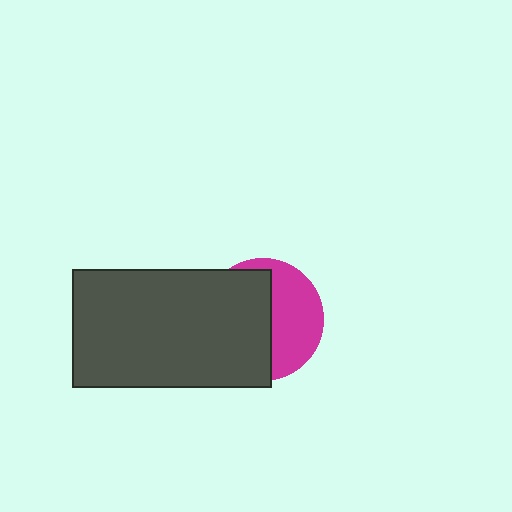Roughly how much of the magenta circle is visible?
A small part of it is visible (roughly 44%).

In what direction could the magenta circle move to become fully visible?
The magenta circle could move right. That would shift it out from behind the dark gray rectangle entirely.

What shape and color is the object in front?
The object in front is a dark gray rectangle.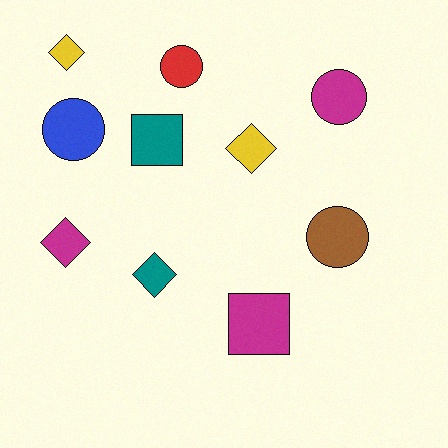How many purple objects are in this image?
There are no purple objects.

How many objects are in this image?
There are 10 objects.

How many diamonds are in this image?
There are 4 diamonds.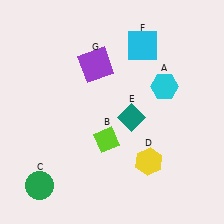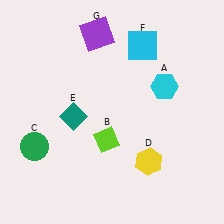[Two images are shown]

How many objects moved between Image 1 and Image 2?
3 objects moved between the two images.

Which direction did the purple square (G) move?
The purple square (G) moved up.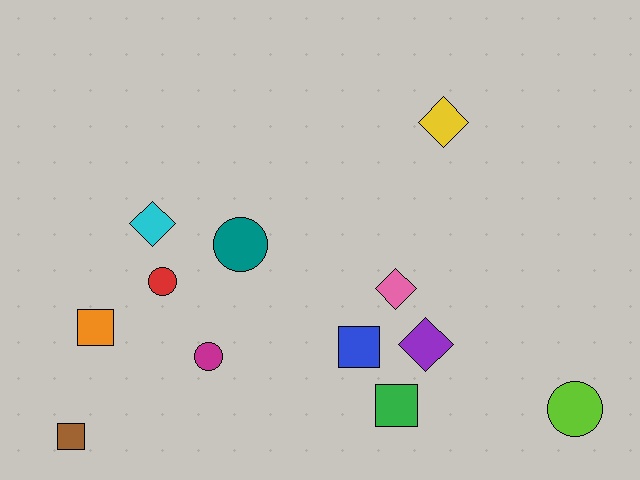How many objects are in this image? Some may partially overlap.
There are 12 objects.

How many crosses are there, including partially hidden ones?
There are no crosses.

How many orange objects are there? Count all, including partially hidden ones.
There is 1 orange object.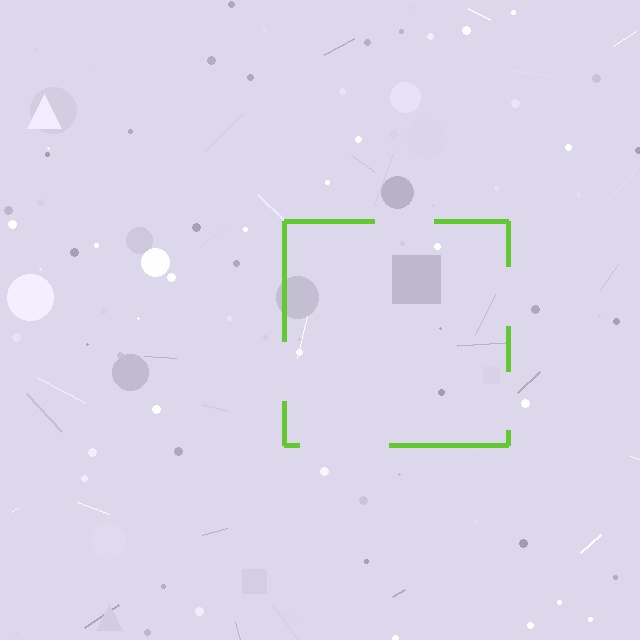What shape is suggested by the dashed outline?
The dashed outline suggests a square.